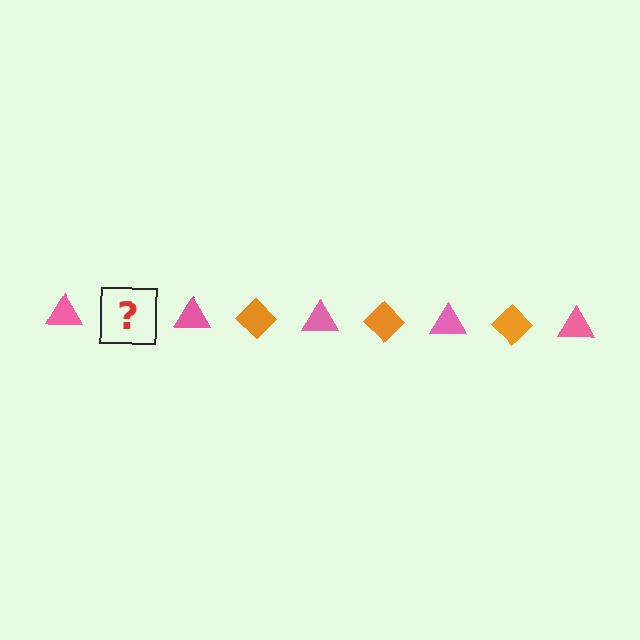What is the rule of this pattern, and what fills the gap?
The rule is that the pattern alternates between pink triangle and orange diamond. The gap should be filled with an orange diamond.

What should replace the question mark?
The question mark should be replaced with an orange diamond.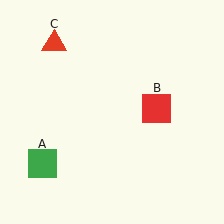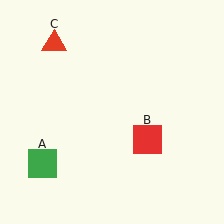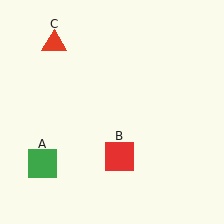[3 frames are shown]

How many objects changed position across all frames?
1 object changed position: red square (object B).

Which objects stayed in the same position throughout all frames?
Green square (object A) and red triangle (object C) remained stationary.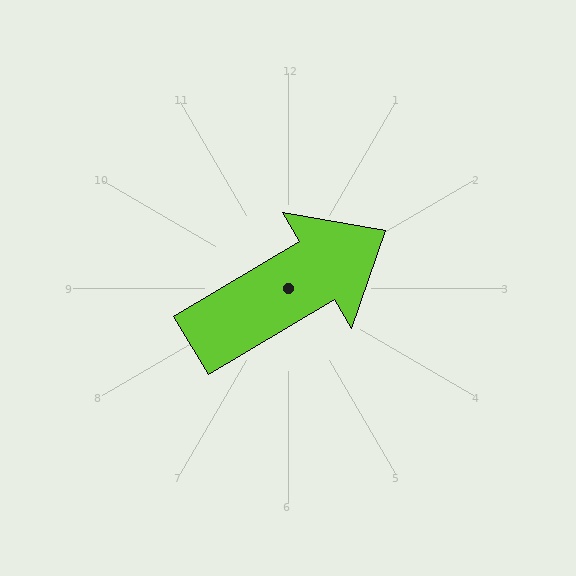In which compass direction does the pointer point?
Northeast.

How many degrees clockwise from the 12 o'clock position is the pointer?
Approximately 59 degrees.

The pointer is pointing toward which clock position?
Roughly 2 o'clock.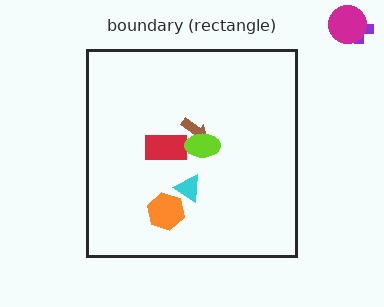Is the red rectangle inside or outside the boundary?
Inside.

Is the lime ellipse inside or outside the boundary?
Inside.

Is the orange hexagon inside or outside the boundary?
Inside.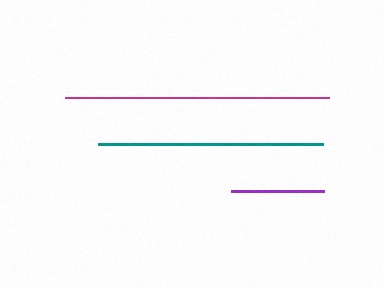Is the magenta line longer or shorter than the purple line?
The magenta line is longer than the purple line.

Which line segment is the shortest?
The purple line is the shortest at approximately 92 pixels.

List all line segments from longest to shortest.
From longest to shortest: magenta, teal, purple.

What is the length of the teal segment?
The teal segment is approximately 225 pixels long.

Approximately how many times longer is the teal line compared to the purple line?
The teal line is approximately 2.4 times the length of the purple line.